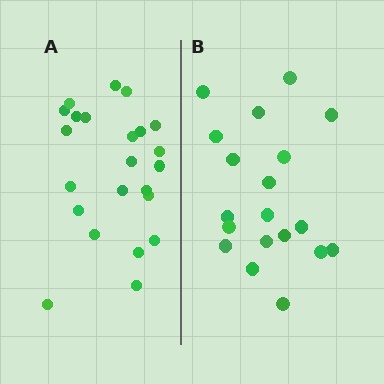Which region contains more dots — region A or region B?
Region A (the left region) has more dots.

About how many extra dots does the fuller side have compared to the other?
Region A has about 4 more dots than region B.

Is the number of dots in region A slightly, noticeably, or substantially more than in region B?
Region A has only slightly more — the two regions are fairly close. The ratio is roughly 1.2 to 1.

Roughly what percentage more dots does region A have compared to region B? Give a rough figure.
About 20% more.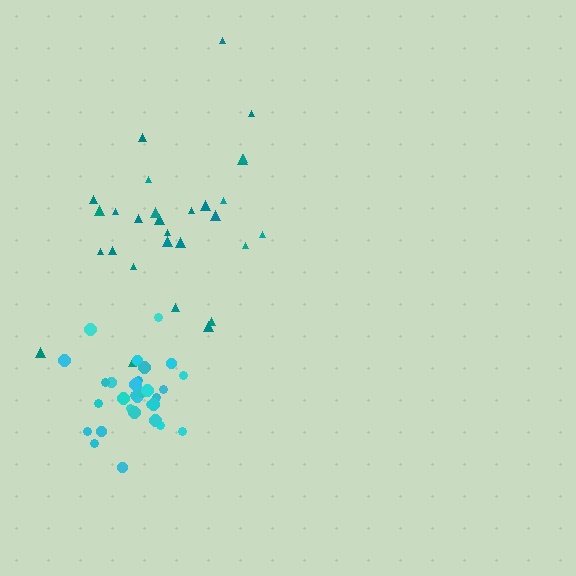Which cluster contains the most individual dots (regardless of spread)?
Teal (30).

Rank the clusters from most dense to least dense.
cyan, teal.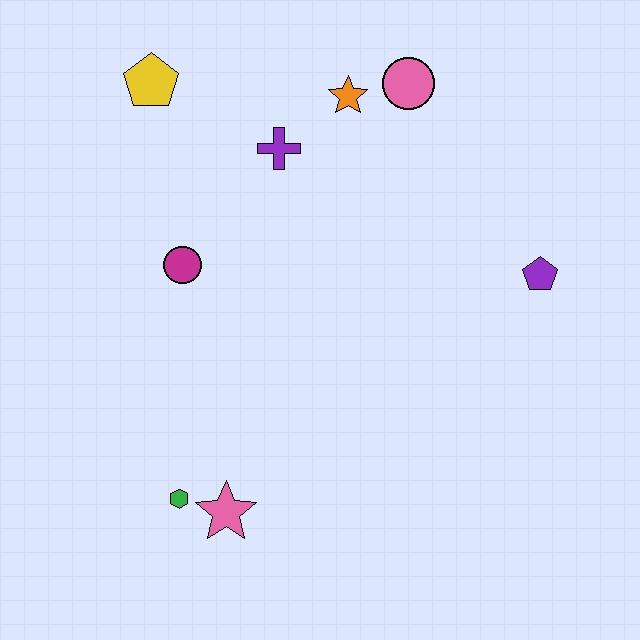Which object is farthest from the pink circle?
The green hexagon is farthest from the pink circle.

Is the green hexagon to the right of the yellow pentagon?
Yes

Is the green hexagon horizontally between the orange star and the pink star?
No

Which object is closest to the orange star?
The pink circle is closest to the orange star.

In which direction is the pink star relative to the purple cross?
The pink star is below the purple cross.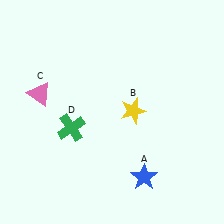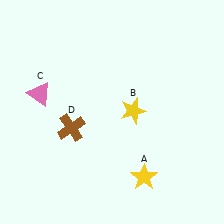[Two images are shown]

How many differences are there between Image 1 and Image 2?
There are 2 differences between the two images.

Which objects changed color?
A changed from blue to yellow. D changed from green to brown.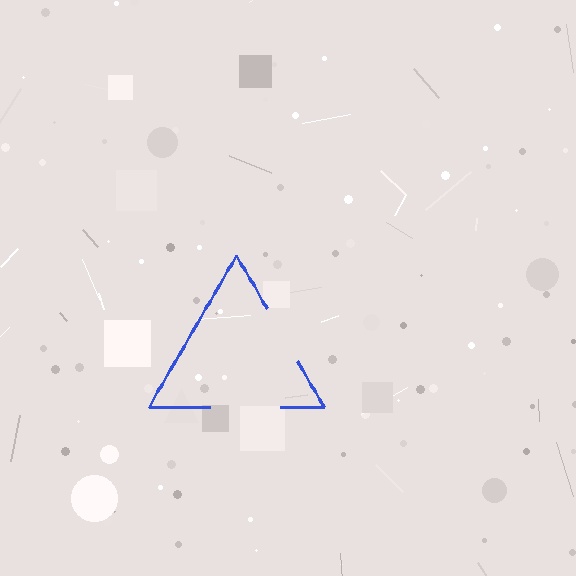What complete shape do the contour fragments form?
The contour fragments form a triangle.